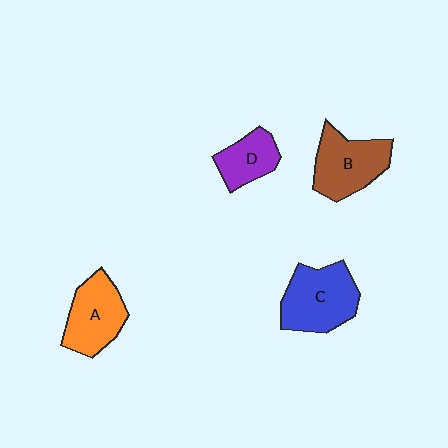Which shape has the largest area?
Shape C (blue).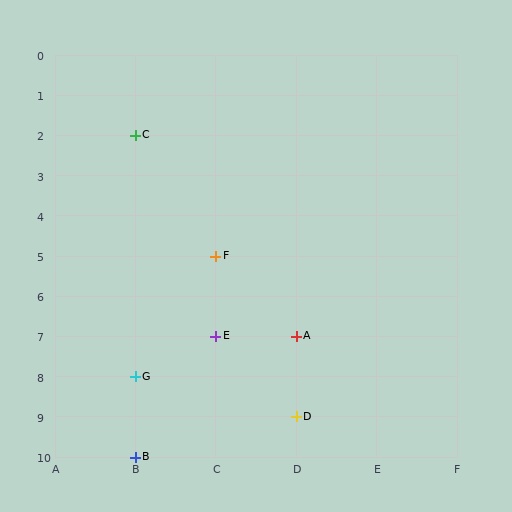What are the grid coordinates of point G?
Point G is at grid coordinates (B, 8).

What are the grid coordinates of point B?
Point B is at grid coordinates (B, 10).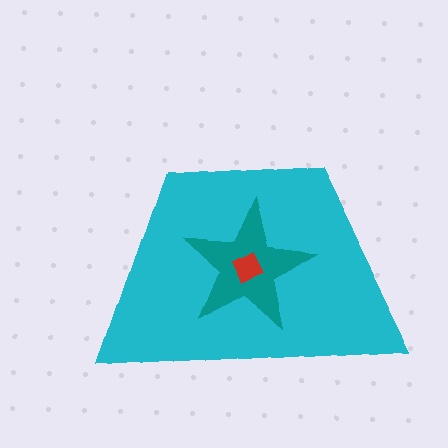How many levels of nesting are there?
3.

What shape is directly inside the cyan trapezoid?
The teal star.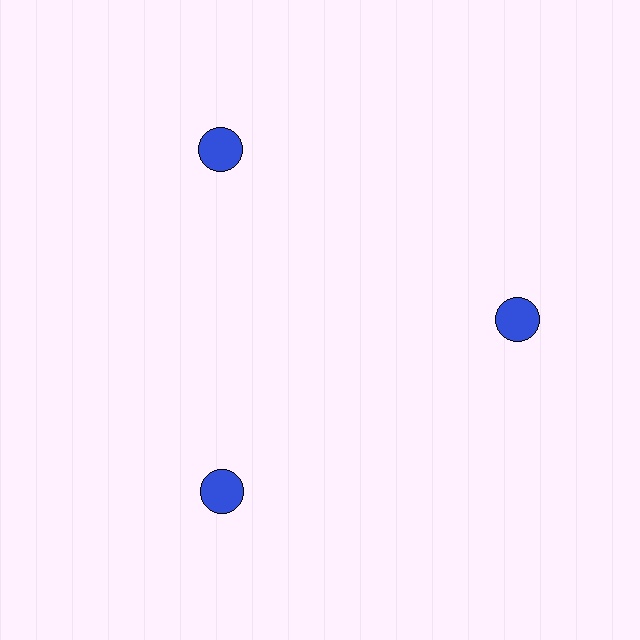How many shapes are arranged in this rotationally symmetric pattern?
There are 3 shapes, arranged in 3 groups of 1.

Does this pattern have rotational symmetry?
Yes, this pattern has 3-fold rotational symmetry. It looks the same after rotating 120 degrees around the center.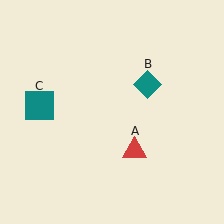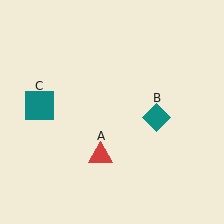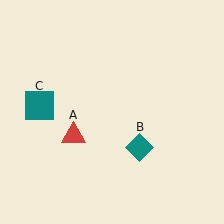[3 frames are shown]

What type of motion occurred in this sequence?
The red triangle (object A), teal diamond (object B) rotated clockwise around the center of the scene.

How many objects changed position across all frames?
2 objects changed position: red triangle (object A), teal diamond (object B).